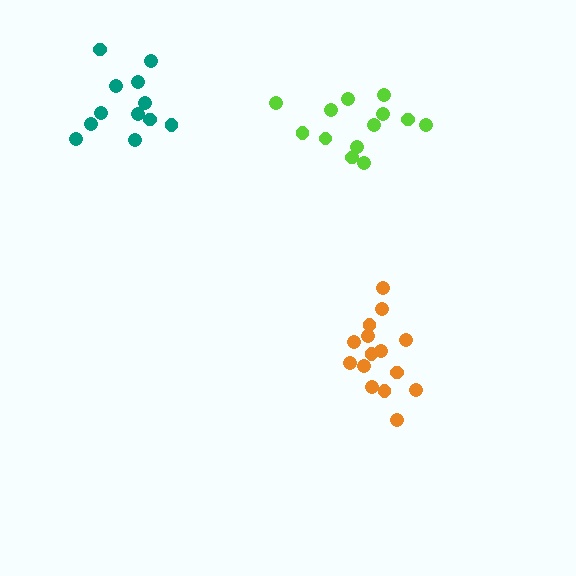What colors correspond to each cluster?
The clusters are colored: lime, teal, orange.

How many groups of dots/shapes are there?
There are 3 groups.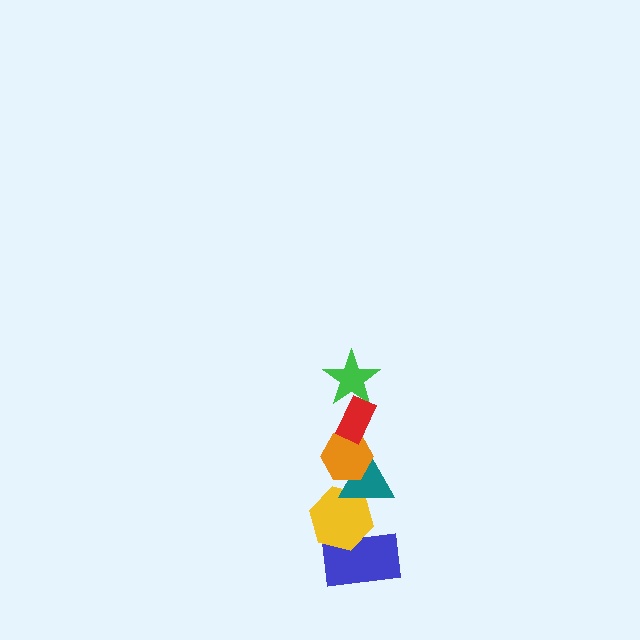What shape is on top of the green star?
The red rectangle is on top of the green star.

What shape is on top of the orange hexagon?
The green star is on top of the orange hexagon.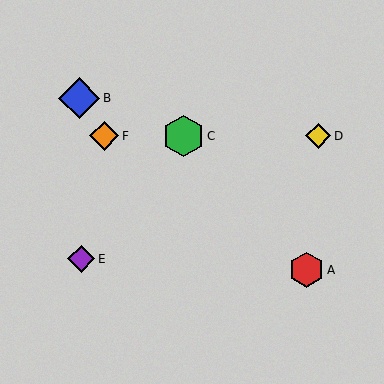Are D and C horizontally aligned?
Yes, both are at y≈136.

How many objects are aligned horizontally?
3 objects (C, D, F) are aligned horizontally.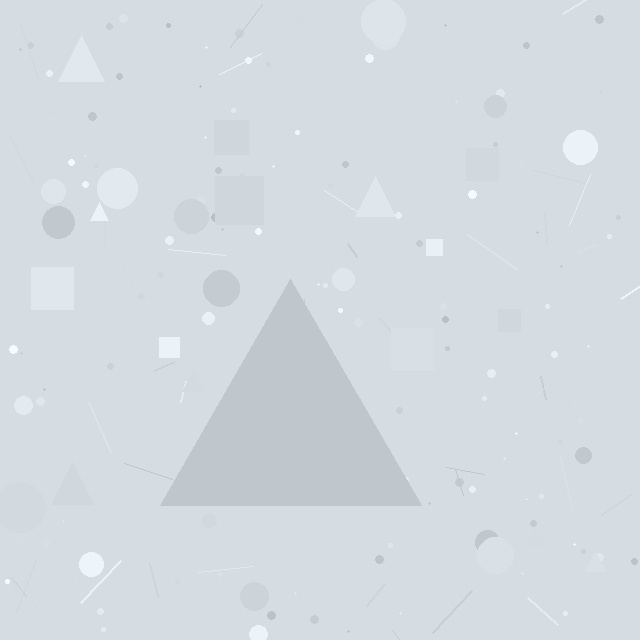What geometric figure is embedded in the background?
A triangle is embedded in the background.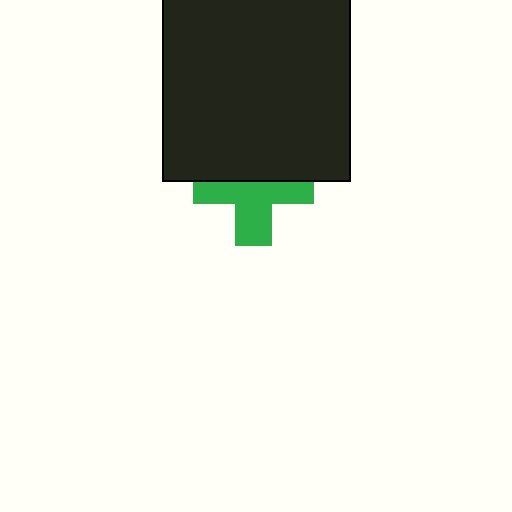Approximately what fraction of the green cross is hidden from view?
Roughly 43% of the green cross is hidden behind the black square.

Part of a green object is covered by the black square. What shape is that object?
It is a cross.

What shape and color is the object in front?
The object in front is a black square.